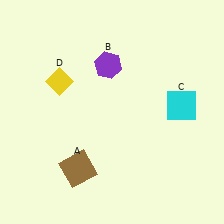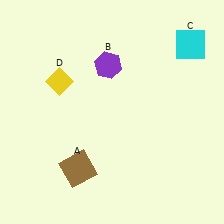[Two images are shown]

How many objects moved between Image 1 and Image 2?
1 object moved between the two images.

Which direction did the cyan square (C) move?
The cyan square (C) moved up.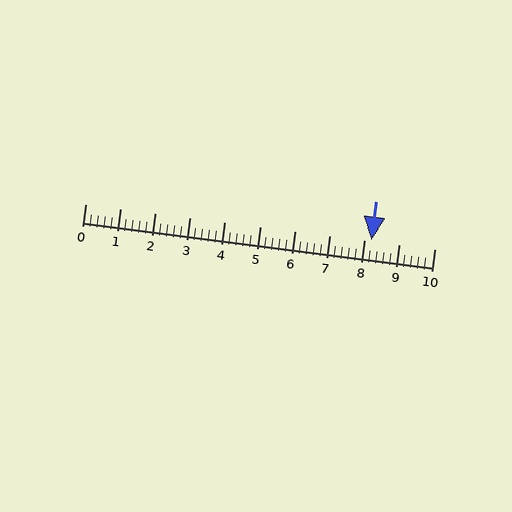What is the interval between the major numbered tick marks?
The major tick marks are spaced 1 units apart.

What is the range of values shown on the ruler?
The ruler shows values from 0 to 10.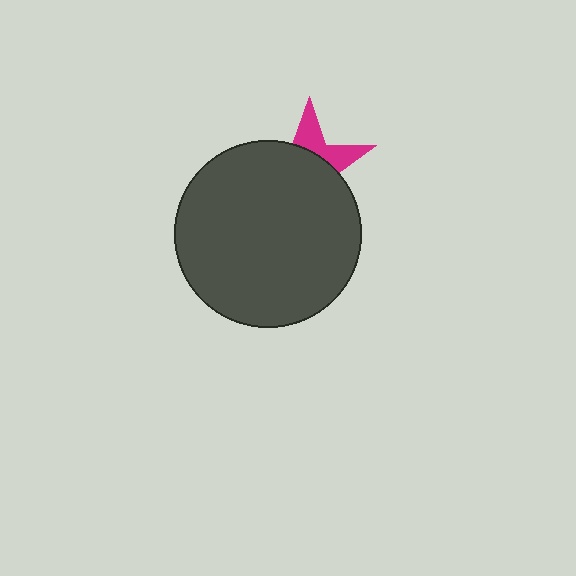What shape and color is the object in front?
The object in front is a dark gray circle.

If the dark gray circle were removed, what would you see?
You would see the complete magenta star.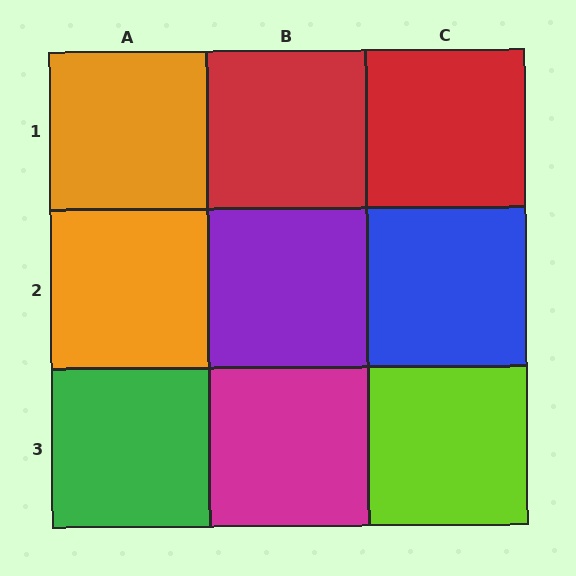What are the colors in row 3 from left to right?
Green, magenta, lime.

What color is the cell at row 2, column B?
Purple.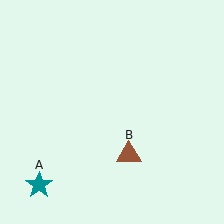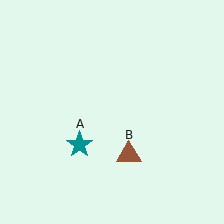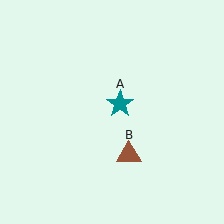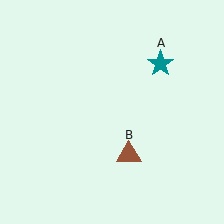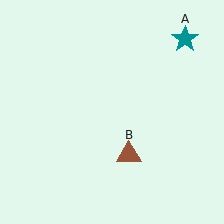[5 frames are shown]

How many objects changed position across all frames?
1 object changed position: teal star (object A).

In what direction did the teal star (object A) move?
The teal star (object A) moved up and to the right.